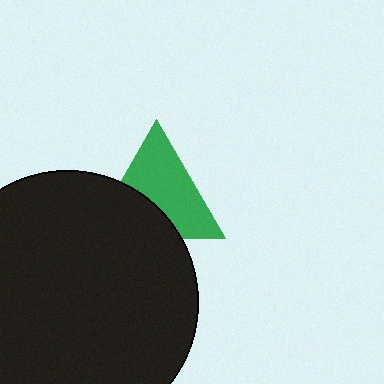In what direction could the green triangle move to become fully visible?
The green triangle could move up. That would shift it out from behind the black circle entirely.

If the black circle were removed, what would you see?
You would see the complete green triangle.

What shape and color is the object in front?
The object in front is a black circle.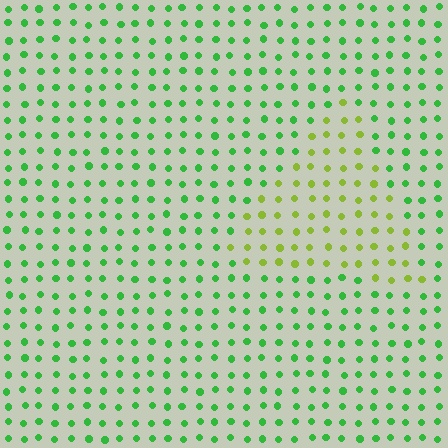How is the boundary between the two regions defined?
The boundary is defined purely by a slight shift in hue (about 43 degrees). Spacing, size, and orientation are identical on both sides.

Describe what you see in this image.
The image is filled with small green elements in a uniform arrangement. A triangle-shaped region is visible where the elements are tinted to a slightly different hue, forming a subtle color boundary.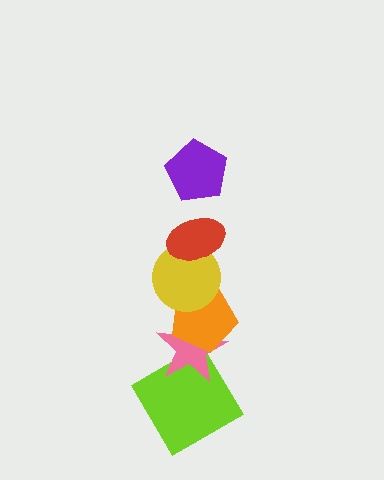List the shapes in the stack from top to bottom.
From top to bottom: the purple pentagon, the red ellipse, the yellow circle, the orange pentagon, the pink star, the lime diamond.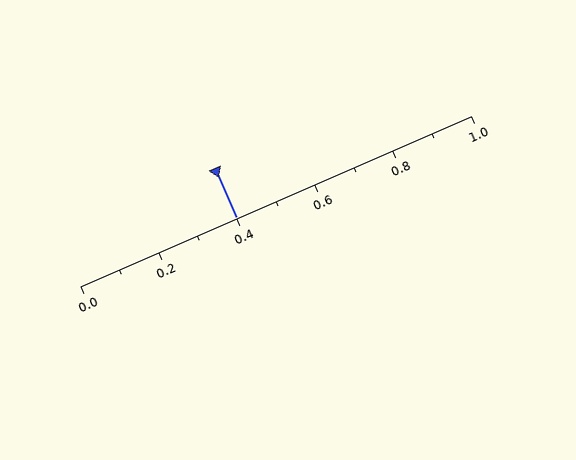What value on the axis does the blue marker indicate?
The marker indicates approximately 0.4.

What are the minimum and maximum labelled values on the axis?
The axis runs from 0.0 to 1.0.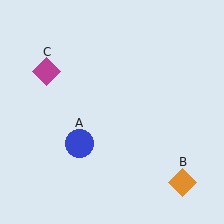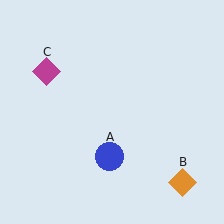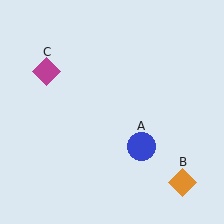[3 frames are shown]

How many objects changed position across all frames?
1 object changed position: blue circle (object A).